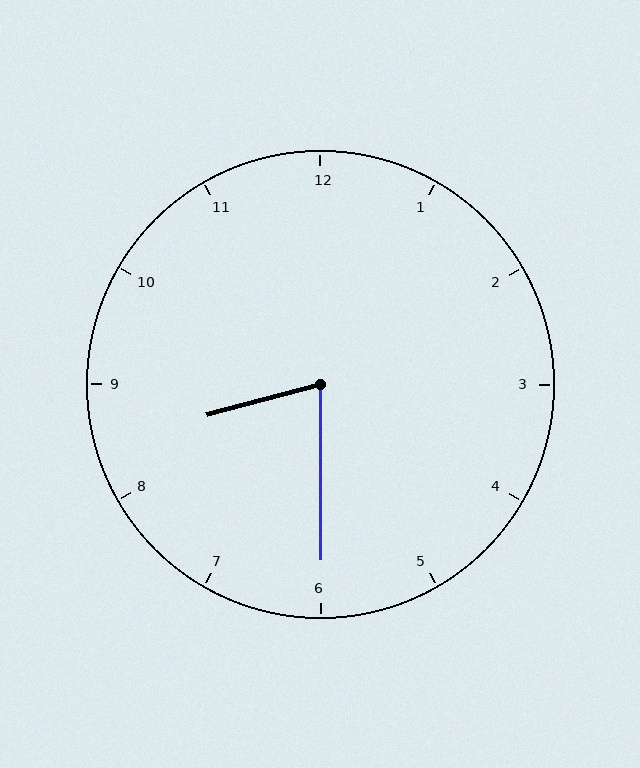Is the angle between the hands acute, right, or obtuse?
It is acute.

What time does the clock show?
8:30.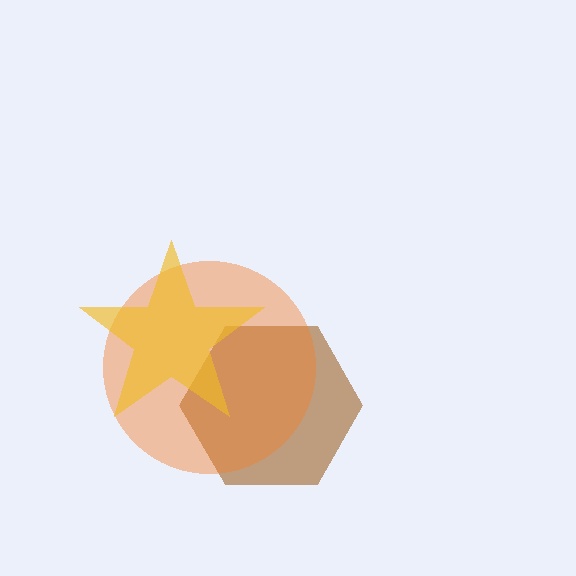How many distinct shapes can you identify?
There are 3 distinct shapes: a brown hexagon, an orange circle, a yellow star.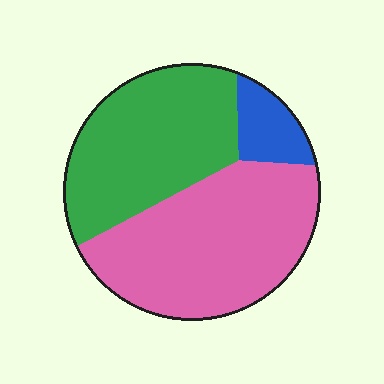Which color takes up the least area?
Blue, at roughly 10%.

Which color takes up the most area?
Pink, at roughly 50%.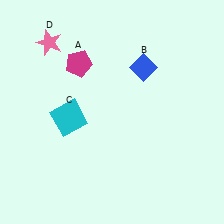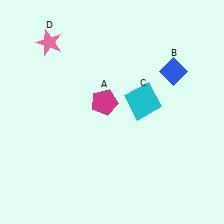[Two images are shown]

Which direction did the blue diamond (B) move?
The blue diamond (B) moved right.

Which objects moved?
The objects that moved are: the magenta pentagon (A), the blue diamond (B), the cyan square (C).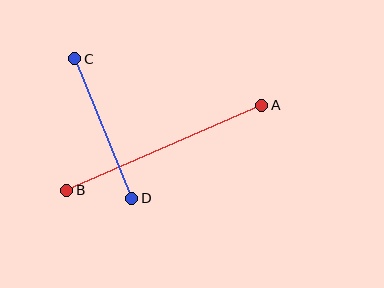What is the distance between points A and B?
The distance is approximately 212 pixels.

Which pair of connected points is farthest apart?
Points A and B are farthest apart.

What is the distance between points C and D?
The distance is approximately 151 pixels.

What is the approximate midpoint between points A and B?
The midpoint is at approximately (164, 148) pixels.